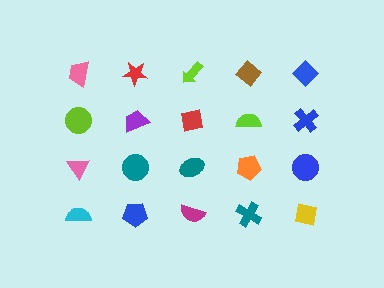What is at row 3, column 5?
A blue circle.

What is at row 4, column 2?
A blue pentagon.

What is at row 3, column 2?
A teal circle.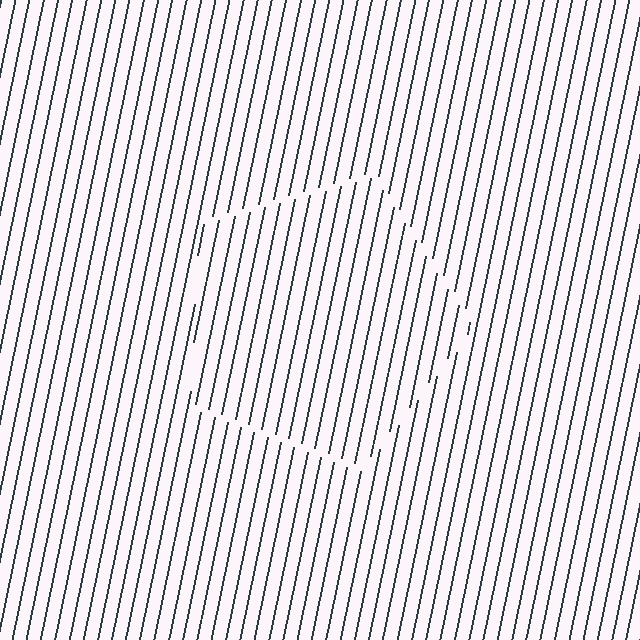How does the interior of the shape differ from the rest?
The interior of the shape contains the same grating, shifted by half a period — the contour is defined by the phase discontinuity where line-ends from the inner and outer gratings abut.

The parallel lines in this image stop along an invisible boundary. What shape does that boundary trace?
An illusory pentagon. The interior of the shape contains the same grating, shifted by half a period — the contour is defined by the phase discontinuity where line-ends from the inner and outer gratings abut.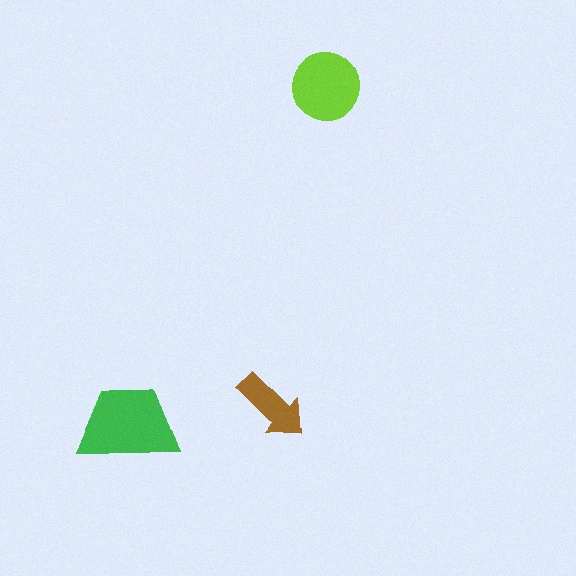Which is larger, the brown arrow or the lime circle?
The lime circle.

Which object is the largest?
The green trapezoid.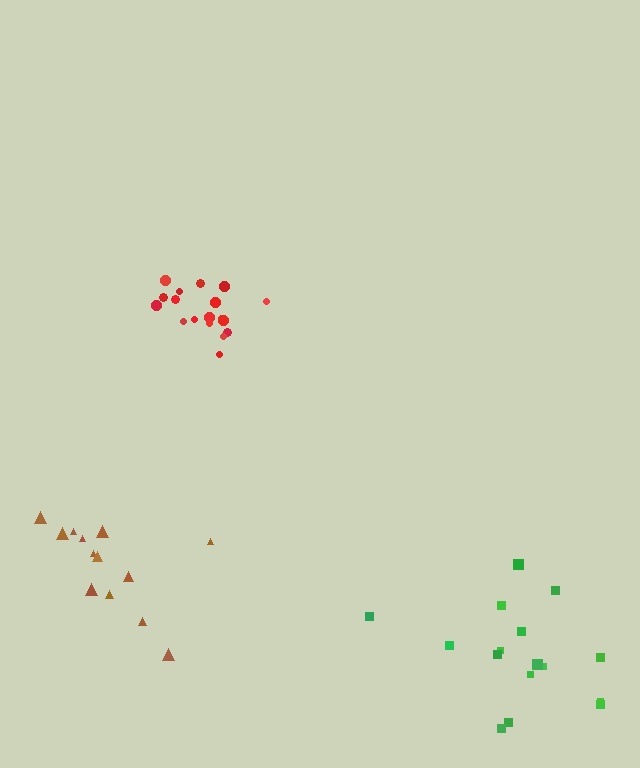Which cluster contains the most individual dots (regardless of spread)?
Red (18).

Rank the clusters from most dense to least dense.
red, green, brown.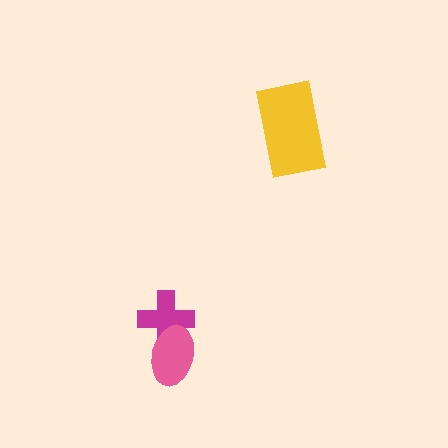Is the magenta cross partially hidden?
Yes, it is partially covered by another shape.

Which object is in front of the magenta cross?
The pink ellipse is in front of the magenta cross.